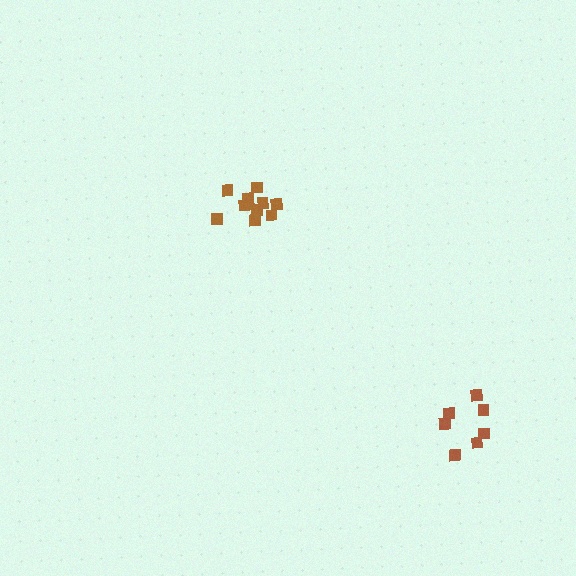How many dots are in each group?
Group 1: 10 dots, Group 2: 8 dots (18 total).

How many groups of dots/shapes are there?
There are 2 groups.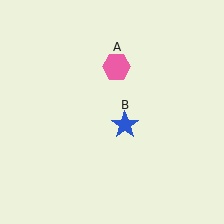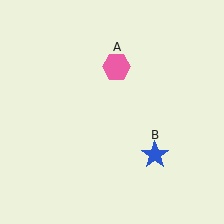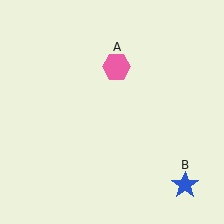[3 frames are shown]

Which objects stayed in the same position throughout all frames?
Pink hexagon (object A) remained stationary.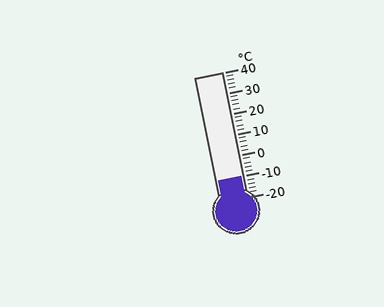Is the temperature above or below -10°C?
The temperature is at -10°C.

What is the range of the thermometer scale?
The thermometer scale ranges from -20°C to 40°C.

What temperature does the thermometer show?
The thermometer shows approximately -10°C.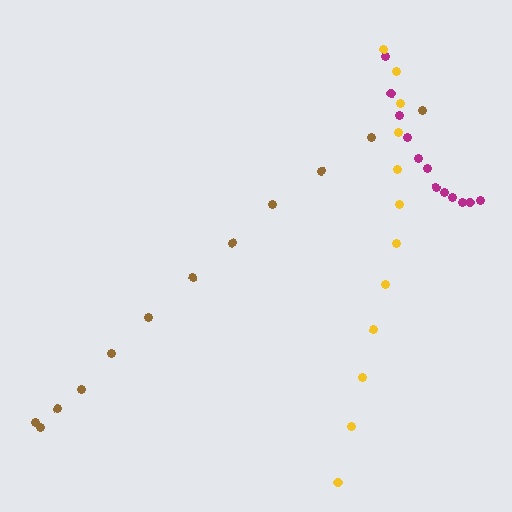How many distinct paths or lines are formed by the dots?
There are 3 distinct paths.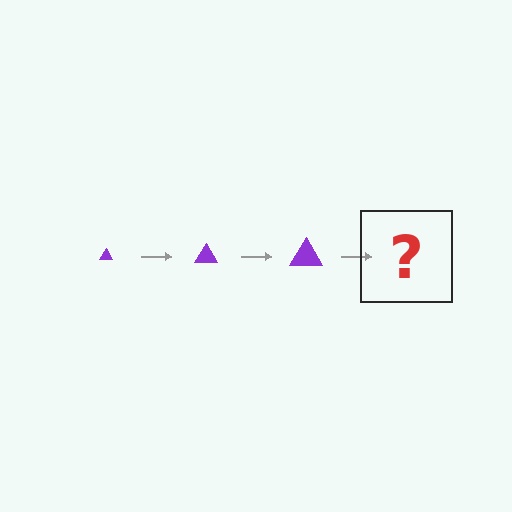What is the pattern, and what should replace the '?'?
The pattern is that the triangle gets progressively larger each step. The '?' should be a purple triangle, larger than the previous one.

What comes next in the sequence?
The next element should be a purple triangle, larger than the previous one.